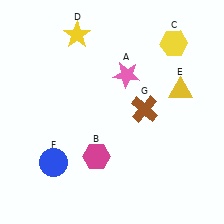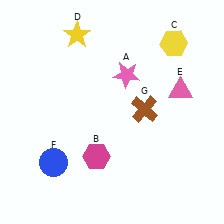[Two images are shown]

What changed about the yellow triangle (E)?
In Image 1, E is yellow. In Image 2, it changed to pink.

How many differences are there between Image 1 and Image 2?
There is 1 difference between the two images.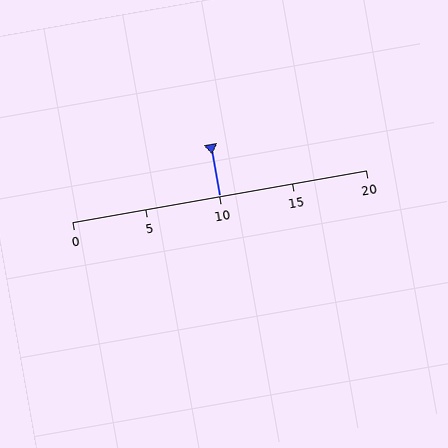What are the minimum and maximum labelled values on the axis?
The axis runs from 0 to 20.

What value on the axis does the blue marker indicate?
The marker indicates approximately 10.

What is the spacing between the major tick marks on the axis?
The major ticks are spaced 5 apart.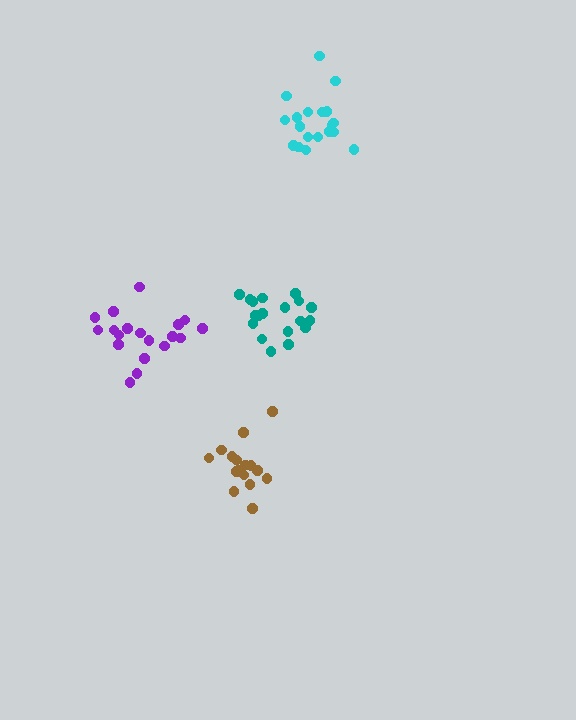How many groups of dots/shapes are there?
There are 4 groups.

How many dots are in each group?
Group 1: 19 dots, Group 2: 19 dots, Group 3: 16 dots, Group 4: 19 dots (73 total).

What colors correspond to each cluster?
The clusters are colored: cyan, purple, brown, teal.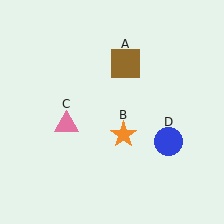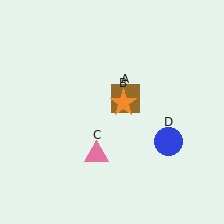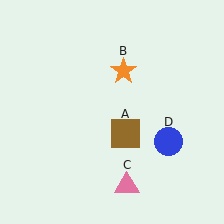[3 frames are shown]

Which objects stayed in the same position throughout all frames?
Blue circle (object D) remained stationary.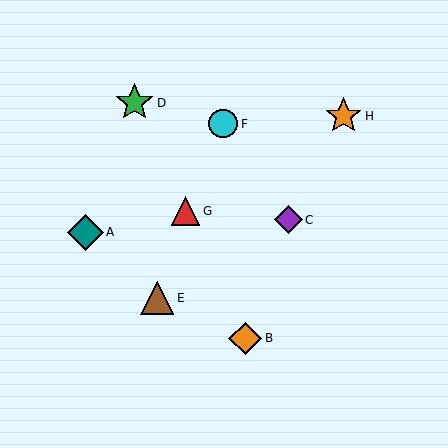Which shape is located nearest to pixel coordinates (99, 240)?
The teal diamond (labeled A) at (85, 232) is nearest to that location.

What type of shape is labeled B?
Shape B is an orange diamond.